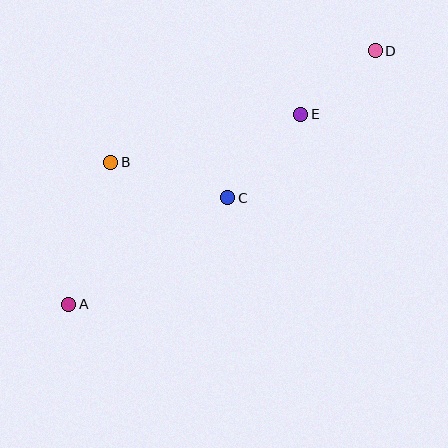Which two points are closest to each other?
Points D and E are closest to each other.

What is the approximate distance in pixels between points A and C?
The distance between A and C is approximately 191 pixels.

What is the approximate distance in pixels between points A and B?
The distance between A and B is approximately 148 pixels.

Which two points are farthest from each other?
Points A and D are farthest from each other.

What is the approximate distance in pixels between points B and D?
The distance between B and D is approximately 287 pixels.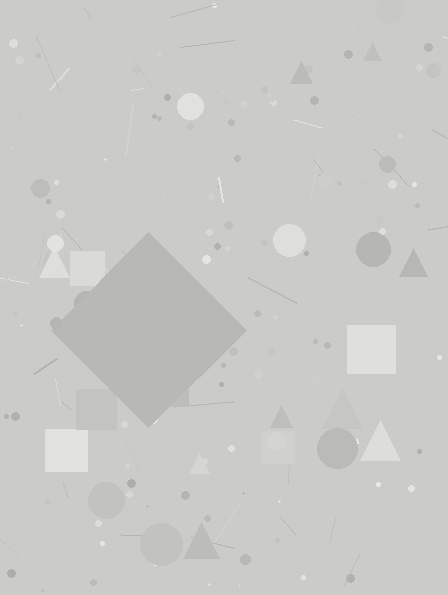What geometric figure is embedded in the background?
A diamond is embedded in the background.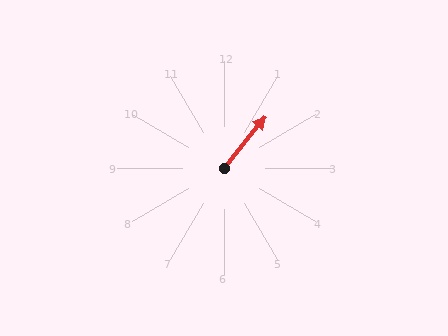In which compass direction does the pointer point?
Northeast.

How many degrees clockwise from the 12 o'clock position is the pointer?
Approximately 39 degrees.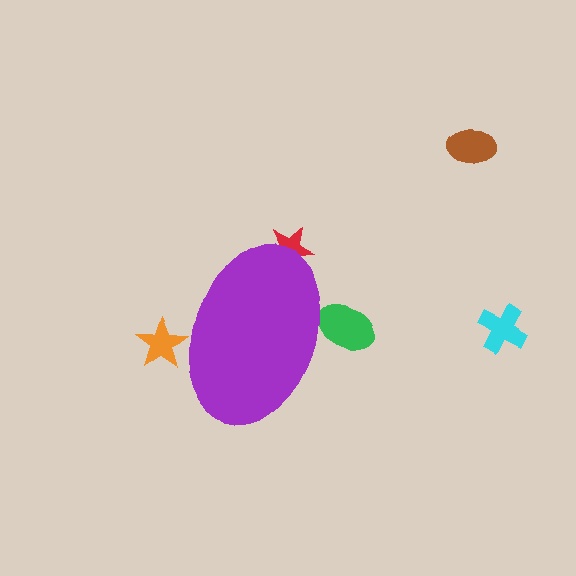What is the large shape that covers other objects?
A purple ellipse.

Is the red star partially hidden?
Yes, the red star is partially hidden behind the purple ellipse.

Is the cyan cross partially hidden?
No, the cyan cross is fully visible.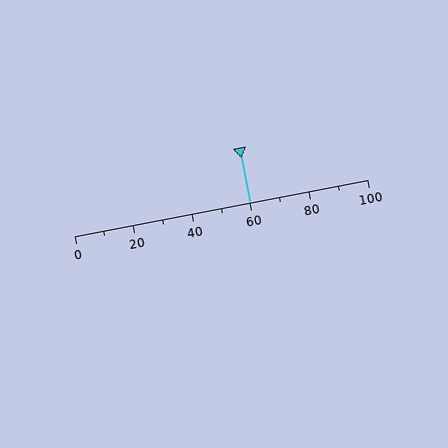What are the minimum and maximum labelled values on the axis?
The axis runs from 0 to 100.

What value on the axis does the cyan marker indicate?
The marker indicates approximately 60.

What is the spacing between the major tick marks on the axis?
The major ticks are spaced 20 apart.